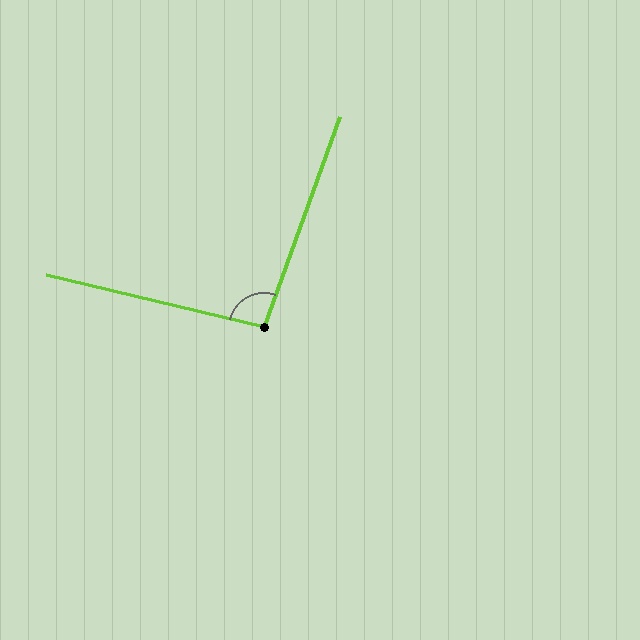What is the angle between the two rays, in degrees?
Approximately 96 degrees.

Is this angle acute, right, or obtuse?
It is obtuse.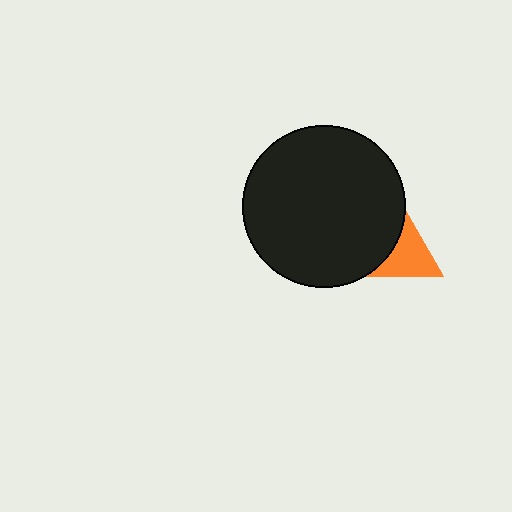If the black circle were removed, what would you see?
You would see the complete orange triangle.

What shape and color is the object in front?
The object in front is a black circle.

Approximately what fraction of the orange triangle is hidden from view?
Roughly 59% of the orange triangle is hidden behind the black circle.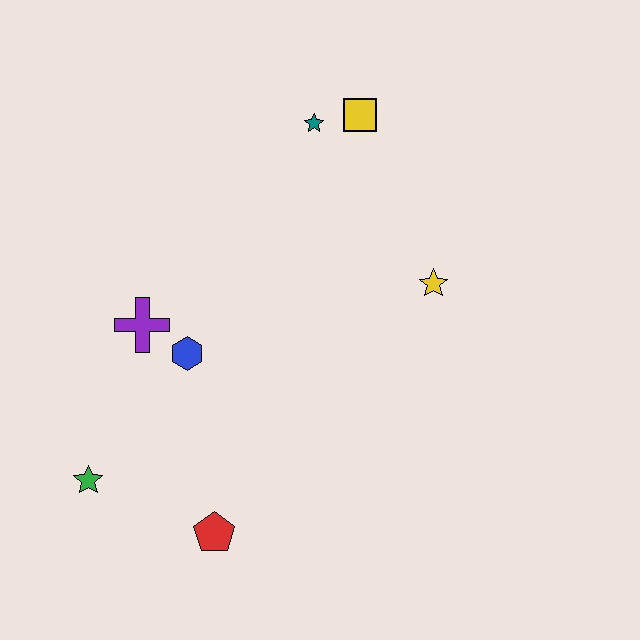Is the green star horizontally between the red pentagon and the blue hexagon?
No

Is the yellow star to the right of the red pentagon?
Yes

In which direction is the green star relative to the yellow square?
The green star is below the yellow square.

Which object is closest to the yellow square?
The teal star is closest to the yellow square.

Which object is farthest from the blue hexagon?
The yellow square is farthest from the blue hexagon.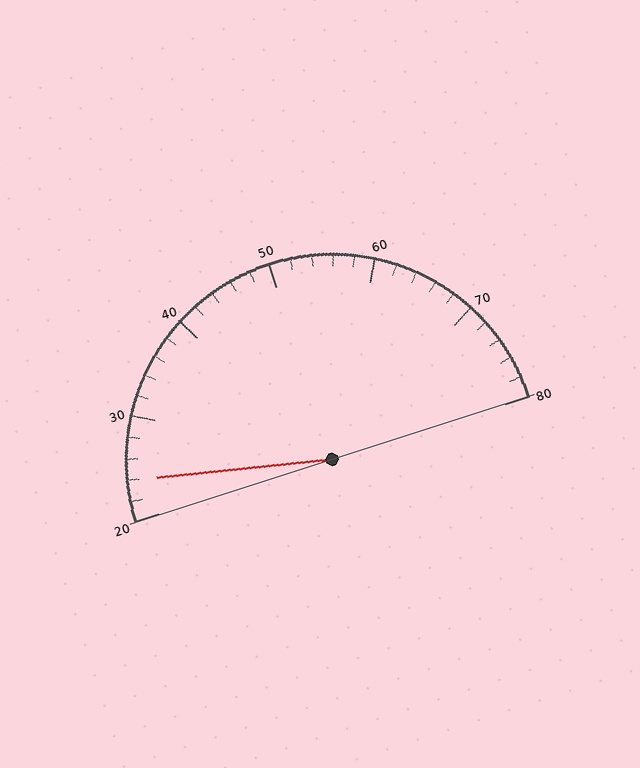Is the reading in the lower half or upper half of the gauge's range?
The reading is in the lower half of the range (20 to 80).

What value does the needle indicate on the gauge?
The needle indicates approximately 24.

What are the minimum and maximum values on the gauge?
The gauge ranges from 20 to 80.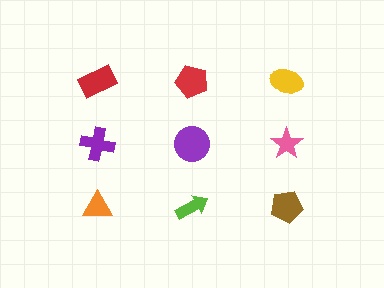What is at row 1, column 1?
A red rectangle.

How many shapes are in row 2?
3 shapes.